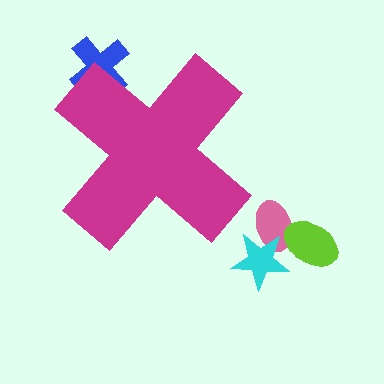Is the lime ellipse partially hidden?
No, the lime ellipse is fully visible.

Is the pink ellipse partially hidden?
No, the pink ellipse is fully visible.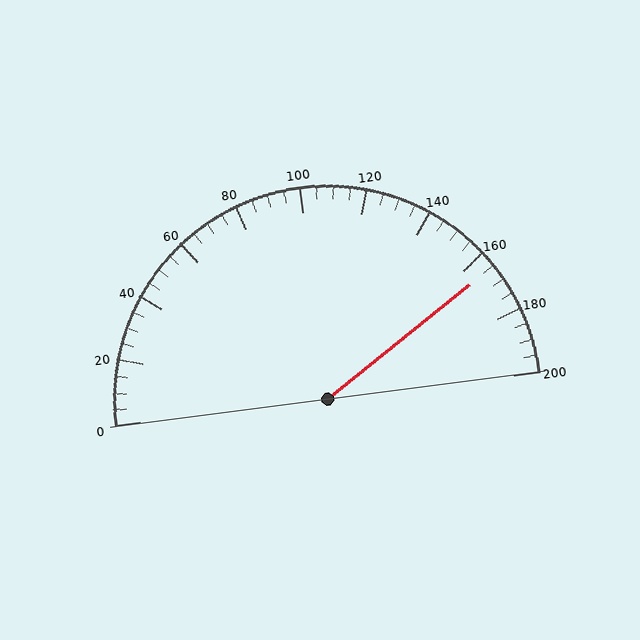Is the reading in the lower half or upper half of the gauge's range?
The reading is in the upper half of the range (0 to 200).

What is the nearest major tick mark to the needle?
The nearest major tick mark is 160.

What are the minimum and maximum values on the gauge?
The gauge ranges from 0 to 200.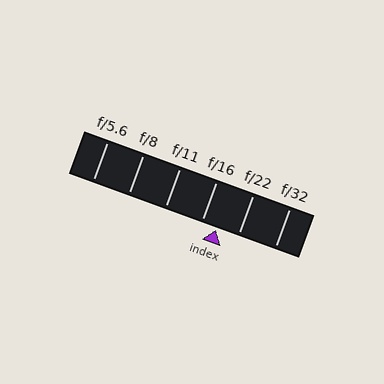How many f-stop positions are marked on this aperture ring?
There are 6 f-stop positions marked.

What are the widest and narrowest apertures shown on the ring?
The widest aperture shown is f/5.6 and the narrowest is f/32.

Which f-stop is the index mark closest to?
The index mark is closest to f/16.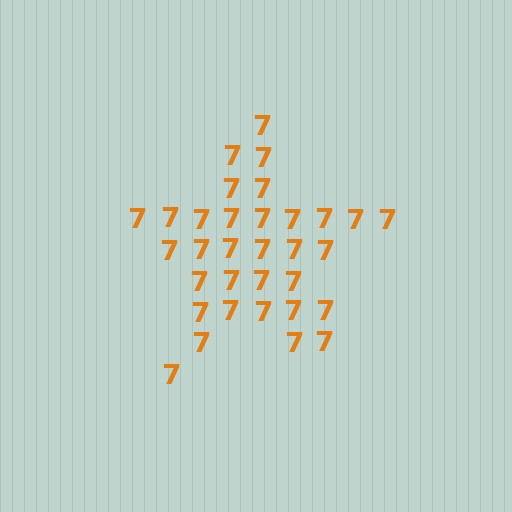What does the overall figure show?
The overall figure shows a star.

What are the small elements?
The small elements are digit 7's.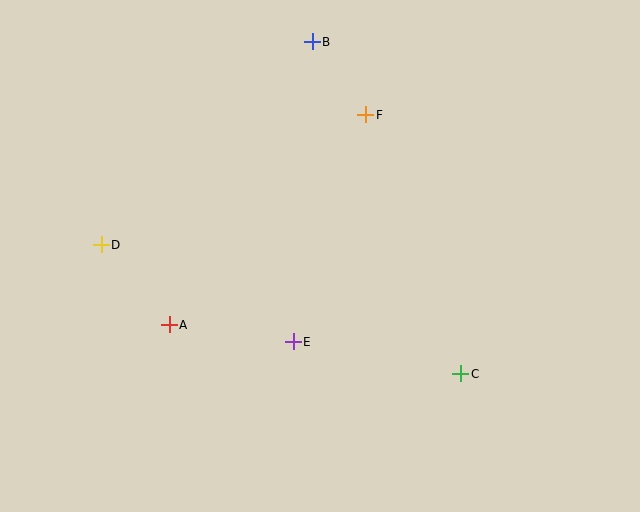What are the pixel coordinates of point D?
Point D is at (101, 245).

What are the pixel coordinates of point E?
Point E is at (293, 342).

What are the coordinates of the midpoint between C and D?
The midpoint between C and D is at (281, 309).